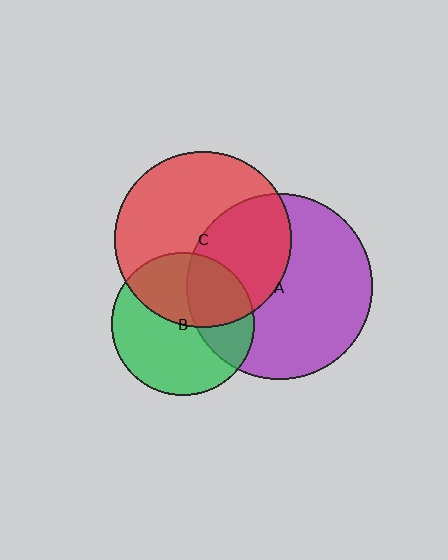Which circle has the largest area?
Circle A (purple).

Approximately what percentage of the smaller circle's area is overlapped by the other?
Approximately 35%.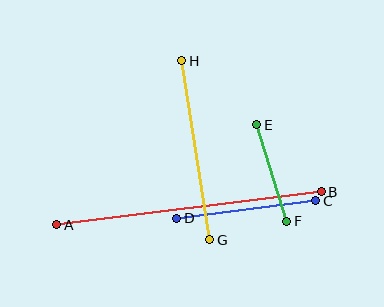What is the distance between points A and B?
The distance is approximately 267 pixels.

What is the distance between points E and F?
The distance is approximately 101 pixels.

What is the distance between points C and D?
The distance is approximately 140 pixels.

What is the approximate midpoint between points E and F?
The midpoint is at approximately (272, 173) pixels.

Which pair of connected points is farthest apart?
Points A and B are farthest apart.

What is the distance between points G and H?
The distance is approximately 181 pixels.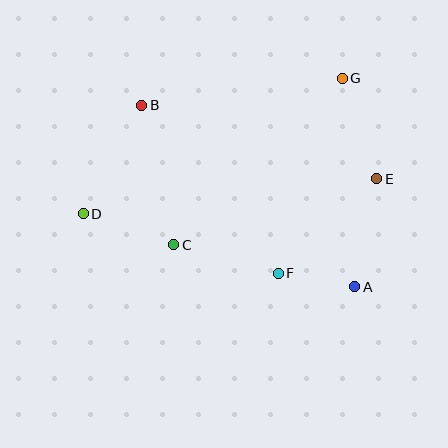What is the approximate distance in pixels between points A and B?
The distance between A and B is approximately 280 pixels.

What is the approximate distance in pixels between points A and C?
The distance between A and C is approximately 186 pixels.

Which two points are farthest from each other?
Points D and E are farthest from each other.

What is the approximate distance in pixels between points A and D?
The distance between A and D is approximately 281 pixels.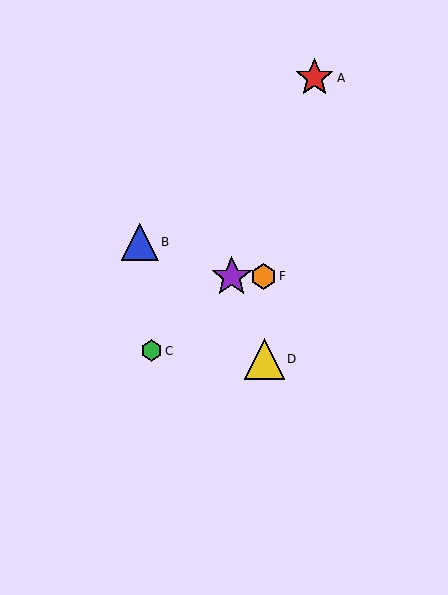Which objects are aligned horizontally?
Objects E, F are aligned horizontally.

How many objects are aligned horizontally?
2 objects (E, F) are aligned horizontally.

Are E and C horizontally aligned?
No, E is at y≈276 and C is at y≈351.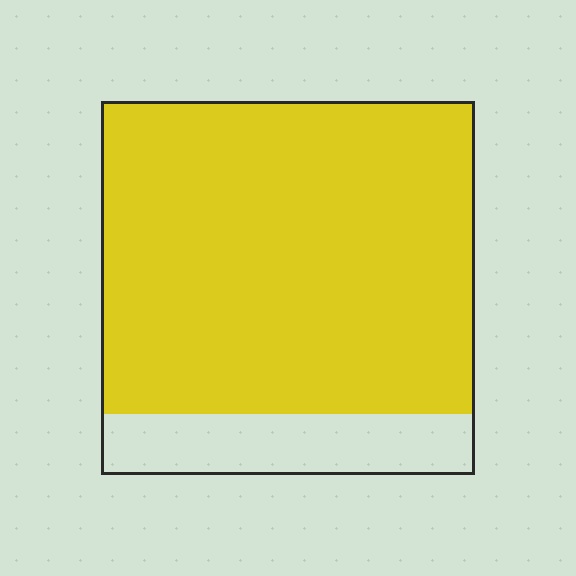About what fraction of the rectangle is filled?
About five sixths (5/6).